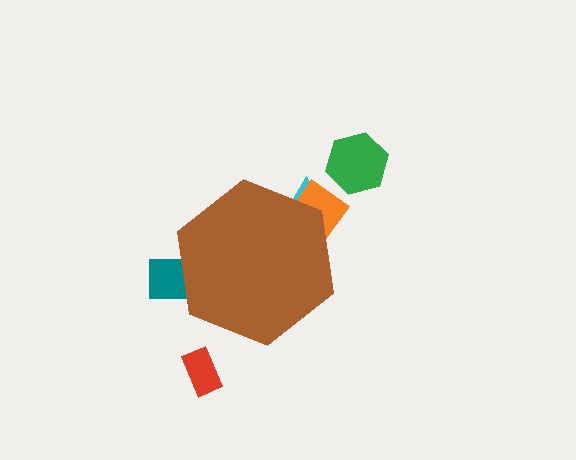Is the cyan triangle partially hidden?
Yes, the cyan triangle is partially hidden behind the brown hexagon.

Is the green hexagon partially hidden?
No, the green hexagon is fully visible.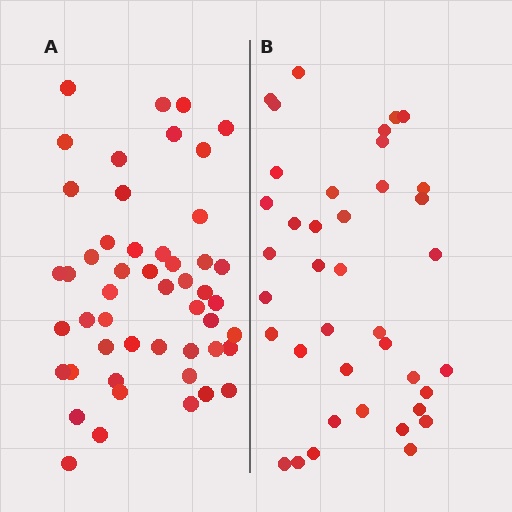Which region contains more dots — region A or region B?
Region A (the left region) has more dots.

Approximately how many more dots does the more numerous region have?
Region A has roughly 12 or so more dots than region B.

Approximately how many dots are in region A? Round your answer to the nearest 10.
About 50 dots.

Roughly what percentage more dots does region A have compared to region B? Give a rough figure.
About 30% more.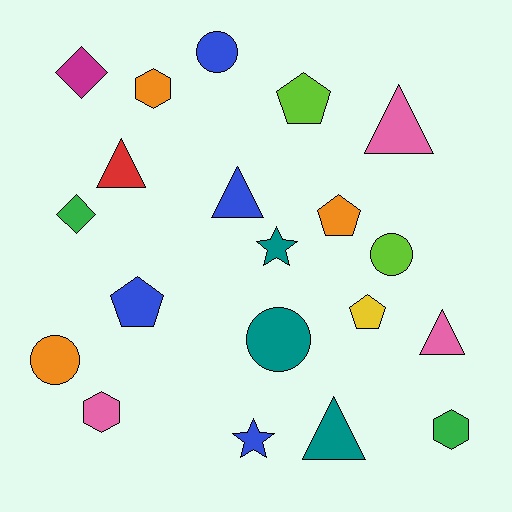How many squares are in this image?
There are no squares.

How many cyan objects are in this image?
There are no cyan objects.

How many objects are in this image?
There are 20 objects.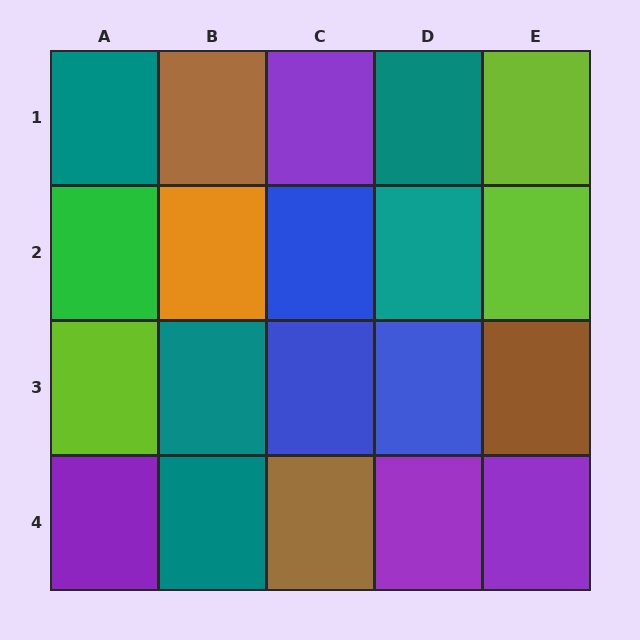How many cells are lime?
3 cells are lime.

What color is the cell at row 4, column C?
Brown.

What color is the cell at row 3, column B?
Teal.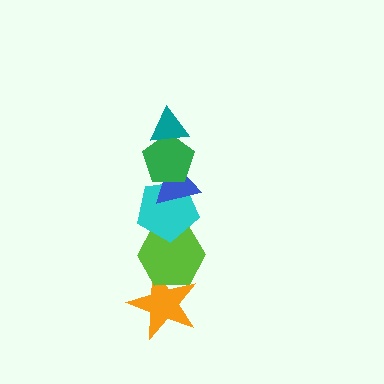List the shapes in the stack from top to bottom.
From top to bottom: the teal triangle, the green pentagon, the blue triangle, the cyan pentagon, the lime hexagon, the orange star.